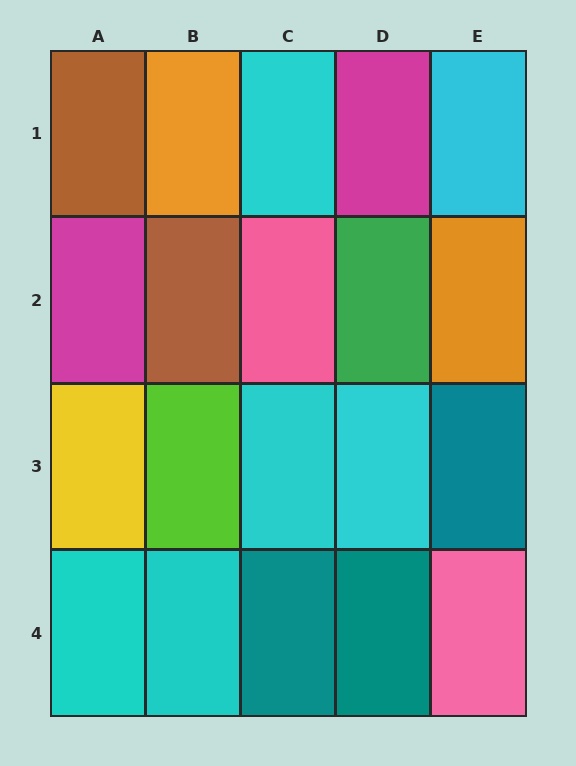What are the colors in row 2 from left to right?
Magenta, brown, pink, green, orange.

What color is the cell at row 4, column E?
Pink.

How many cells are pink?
2 cells are pink.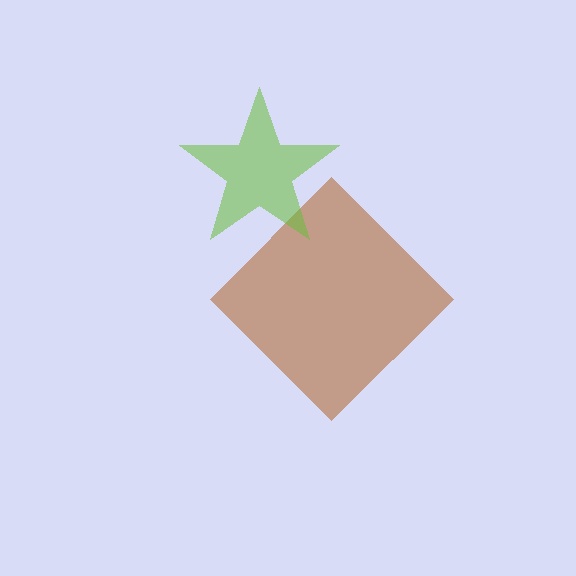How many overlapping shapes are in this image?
There are 2 overlapping shapes in the image.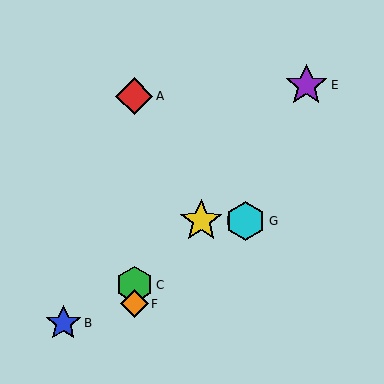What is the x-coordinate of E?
Object E is at x≈306.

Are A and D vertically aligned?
No, A is at x≈134 and D is at x≈201.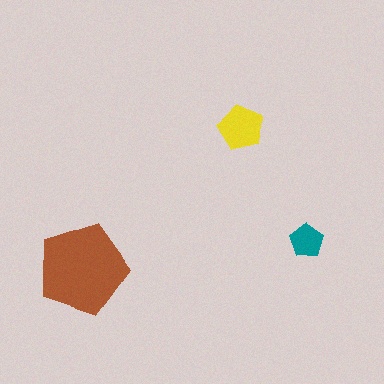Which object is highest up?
The yellow pentagon is topmost.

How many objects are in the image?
There are 3 objects in the image.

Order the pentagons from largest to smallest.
the brown one, the yellow one, the teal one.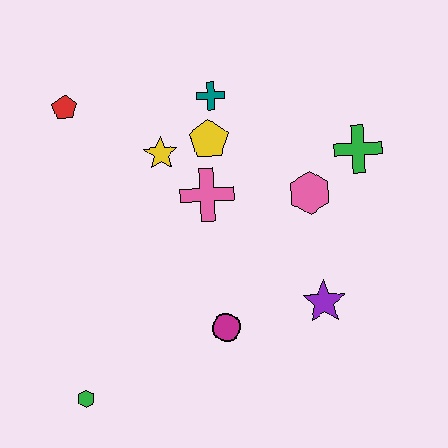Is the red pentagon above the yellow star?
Yes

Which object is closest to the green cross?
The pink hexagon is closest to the green cross.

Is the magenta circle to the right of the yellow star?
Yes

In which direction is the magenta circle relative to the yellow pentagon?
The magenta circle is below the yellow pentagon.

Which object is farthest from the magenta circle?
The red pentagon is farthest from the magenta circle.